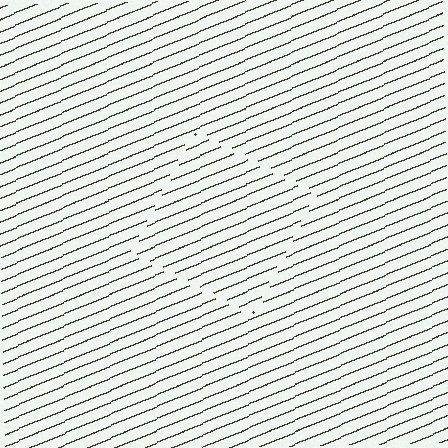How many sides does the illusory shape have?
4 sides — the line-ends trace a square.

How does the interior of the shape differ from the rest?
The interior of the shape contains the same grating, shifted by half a period — the contour is defined by the phase discontinuity where line-ends from the inner and outer gratings abut.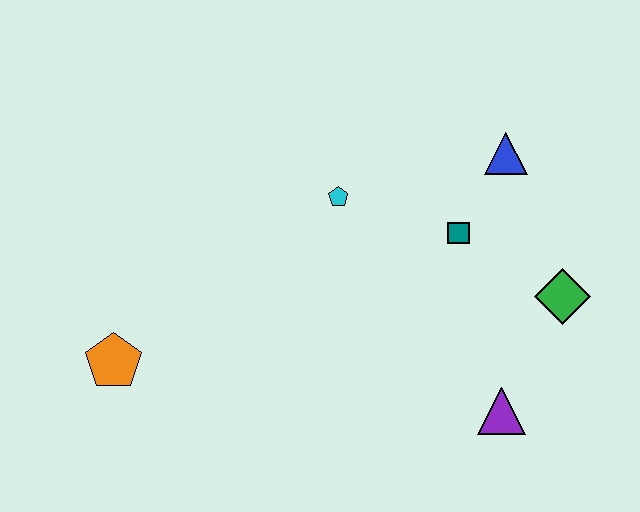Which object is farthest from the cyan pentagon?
The orange pentagon is farthest from the cyan pentagon.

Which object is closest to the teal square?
The blue triangle is closest to the teal square.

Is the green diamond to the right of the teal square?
Yes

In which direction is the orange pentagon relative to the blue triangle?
The orange pentagon is to the left of the blue triangle.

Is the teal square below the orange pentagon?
No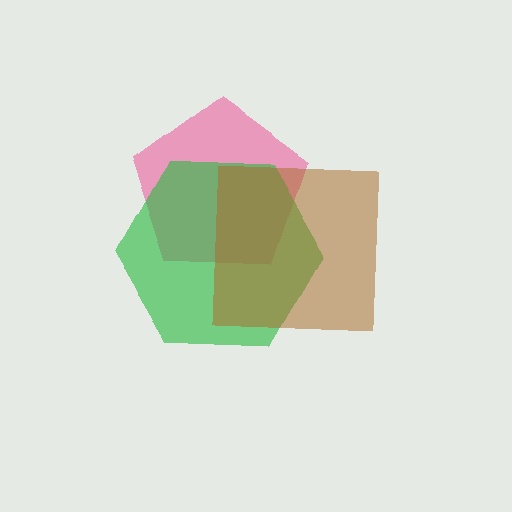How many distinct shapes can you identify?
There are 3 distinct shapes: a pink pentagon, a green hexagon, a brown square.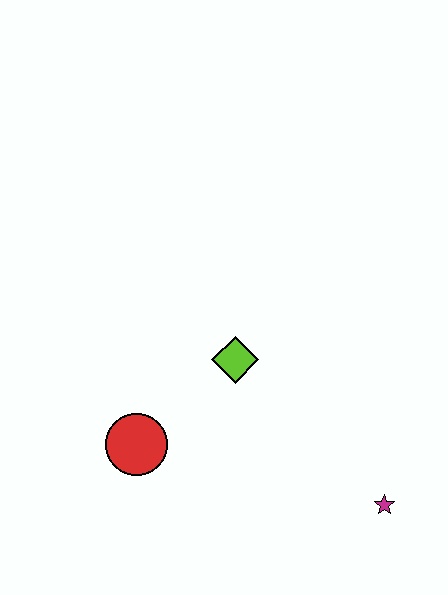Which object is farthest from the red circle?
The magenta star is farthest from the red circle.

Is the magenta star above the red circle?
No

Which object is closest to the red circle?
The lime diamond is closest to the red circle.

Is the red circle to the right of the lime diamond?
No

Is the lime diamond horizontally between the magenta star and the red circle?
Yes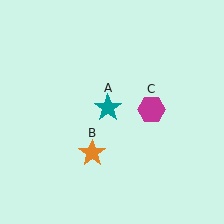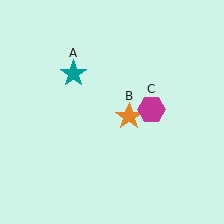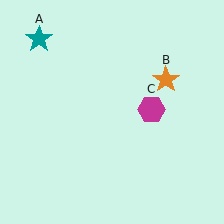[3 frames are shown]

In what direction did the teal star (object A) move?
The teal star (object A) moved up and to the left.